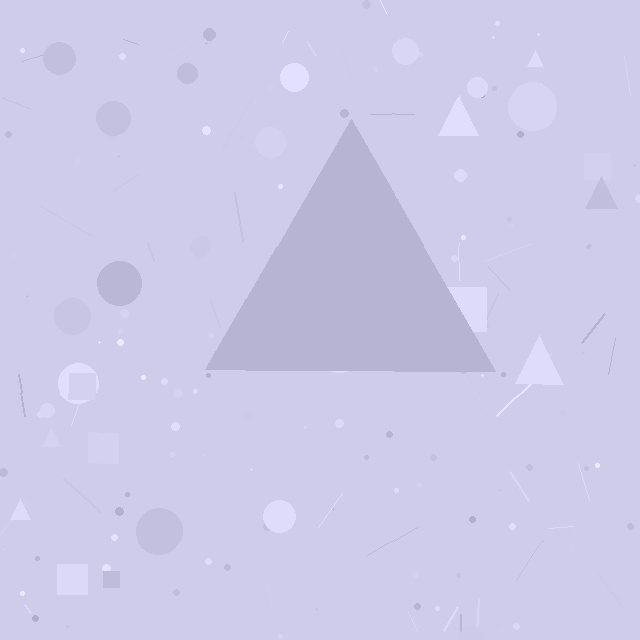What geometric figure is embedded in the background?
A triangle is embedded in the background.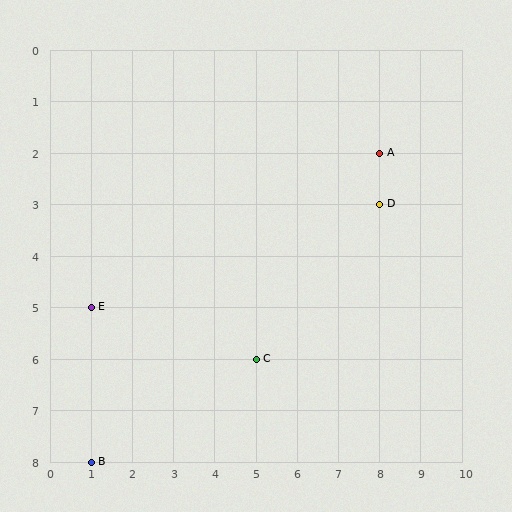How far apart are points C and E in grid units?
Points C and E are 4 columns and 1 row apart (about 4.1 grid units diagonally).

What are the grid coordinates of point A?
Point A is at grid coordinates (8, 2).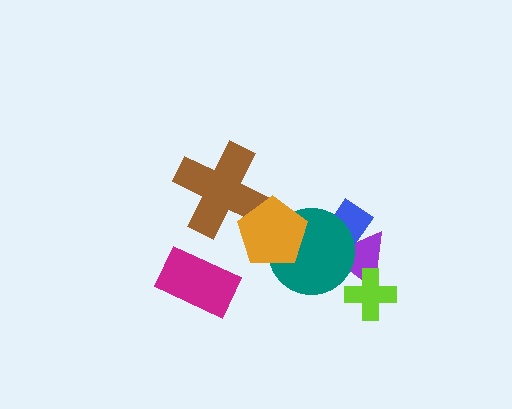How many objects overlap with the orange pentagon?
2 objects overlap with the orange pentagon.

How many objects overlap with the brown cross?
1 object overlaps with the brown cross.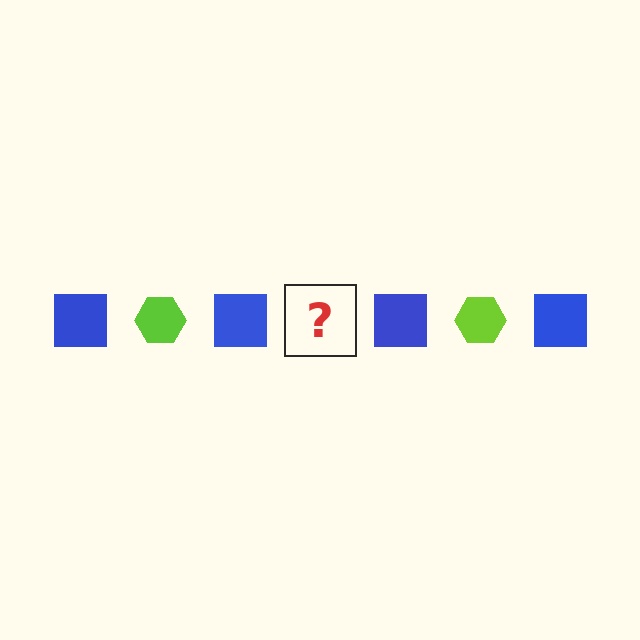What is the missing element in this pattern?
The missing element is a lime hexagon.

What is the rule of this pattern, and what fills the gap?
The rule is that the pattern alternates between blue square and lime hexagon. The gap should be filled with a lime hexagon.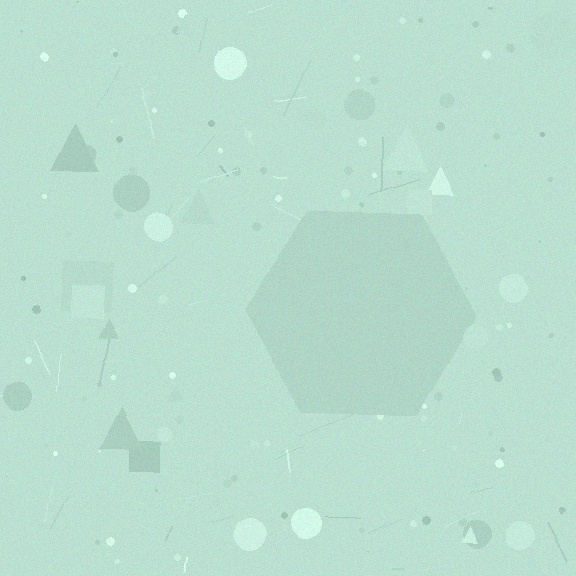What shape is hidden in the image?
A hexagon is hidden in the image.